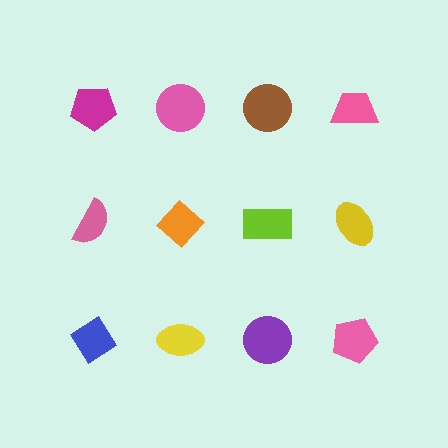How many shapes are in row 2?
4 shapes.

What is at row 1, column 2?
A pink circle.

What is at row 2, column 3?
A lime rectangle.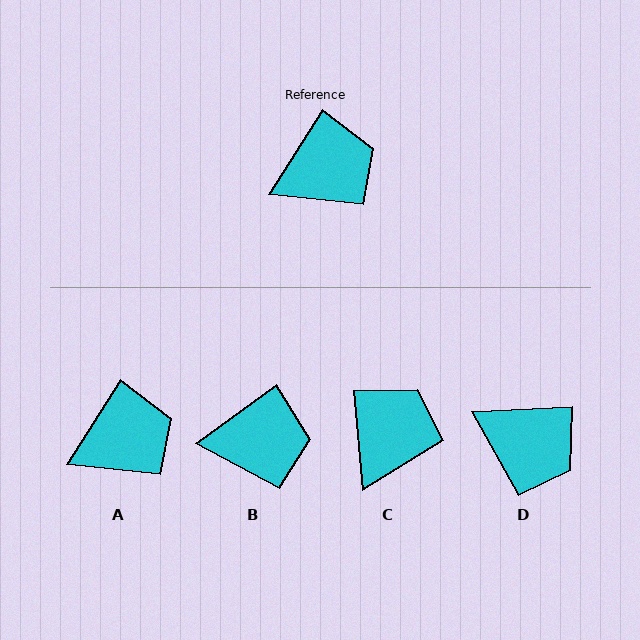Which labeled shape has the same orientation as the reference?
A.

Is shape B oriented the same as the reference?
No, it is off by about 21 degrees.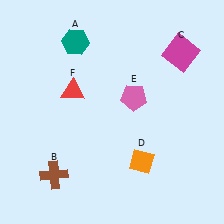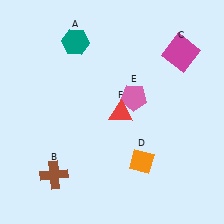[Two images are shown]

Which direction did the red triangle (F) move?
The red triangle (F) moved right.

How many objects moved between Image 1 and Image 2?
1 object moved between the two images.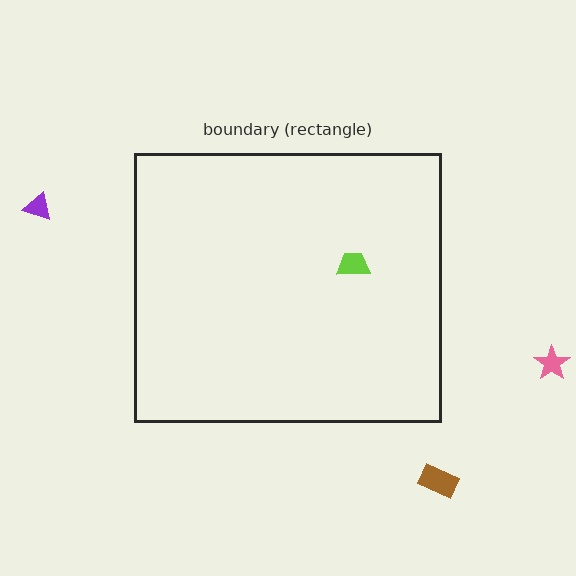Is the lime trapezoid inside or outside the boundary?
Inside.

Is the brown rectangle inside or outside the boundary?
Outside.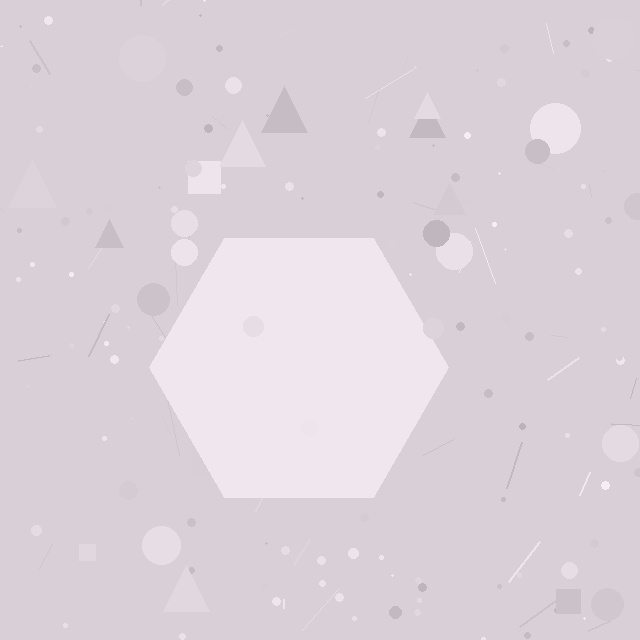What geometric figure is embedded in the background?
A hexagon is embedded in the background.